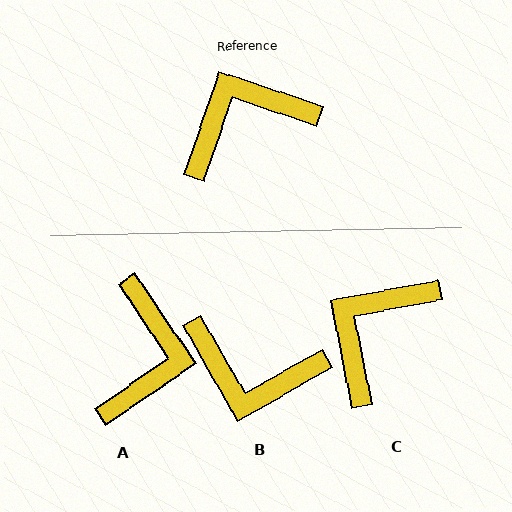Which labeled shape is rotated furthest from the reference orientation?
B, about 138 degrees away.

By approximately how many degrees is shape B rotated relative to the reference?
Approximately 138 degrees counter-clockwise.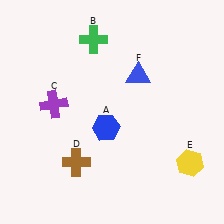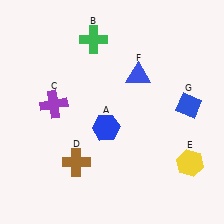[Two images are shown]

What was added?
A blue diamond (G) was added in Image 2.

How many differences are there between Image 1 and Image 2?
There is 1 difference between the two images.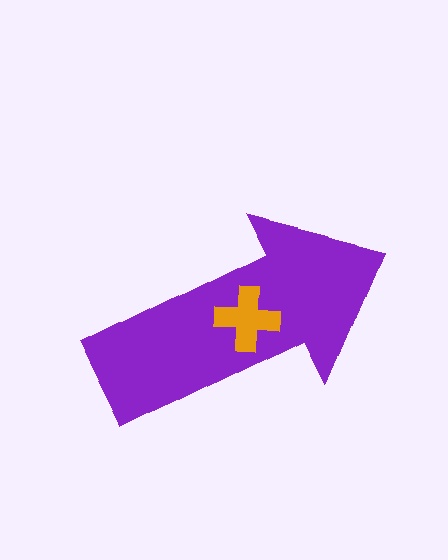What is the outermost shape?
The purple arrow.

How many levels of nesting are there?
2.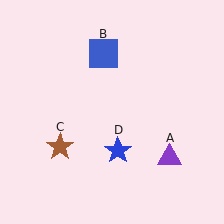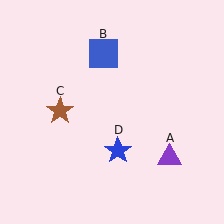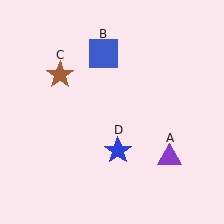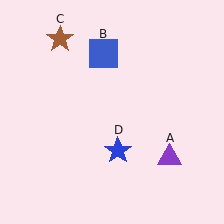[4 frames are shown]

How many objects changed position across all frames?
1 object changed position: brown star (object C).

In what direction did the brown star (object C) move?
The brown star (object C) moved up.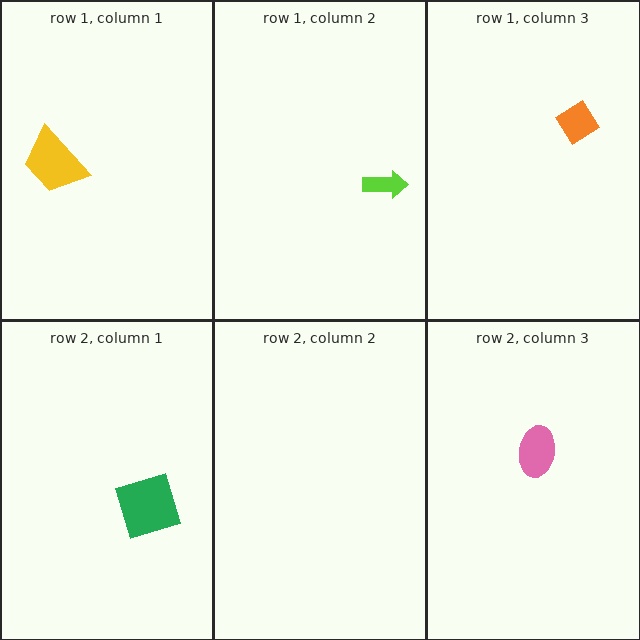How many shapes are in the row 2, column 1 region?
1.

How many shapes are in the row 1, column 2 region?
1.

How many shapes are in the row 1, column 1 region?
1.